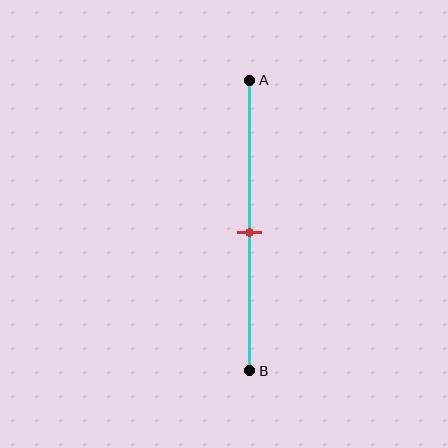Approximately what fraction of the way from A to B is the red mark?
The red mark is approximately 50% of the way from A to B.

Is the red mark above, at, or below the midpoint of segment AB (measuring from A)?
The red mark is approximately at the midpoint of segment AB.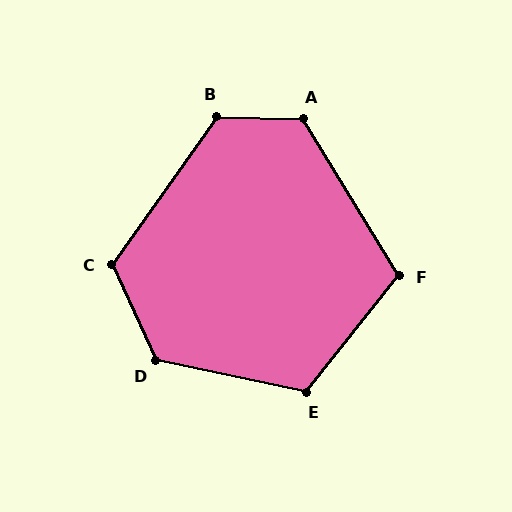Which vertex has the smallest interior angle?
F, at approximately 110 degrees.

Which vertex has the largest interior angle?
D, at approximately 127 degrees.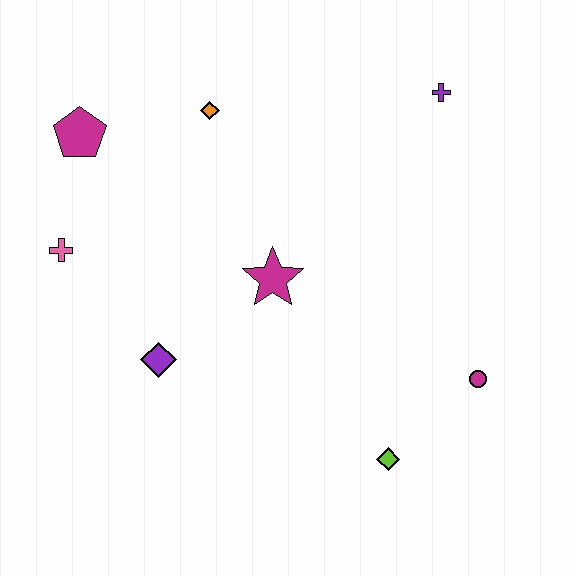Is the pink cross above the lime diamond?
Yes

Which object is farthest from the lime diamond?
The magenta pentagon is farthest from the lime diamond.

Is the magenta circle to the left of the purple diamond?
No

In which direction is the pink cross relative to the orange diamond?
The pink cross is to the left of the orange diamond.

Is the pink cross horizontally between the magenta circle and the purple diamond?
No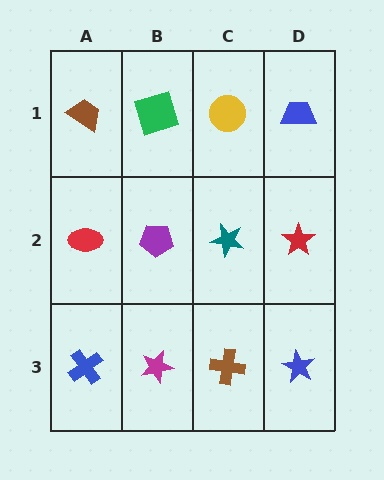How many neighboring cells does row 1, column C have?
3.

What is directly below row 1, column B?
A purple pentagon.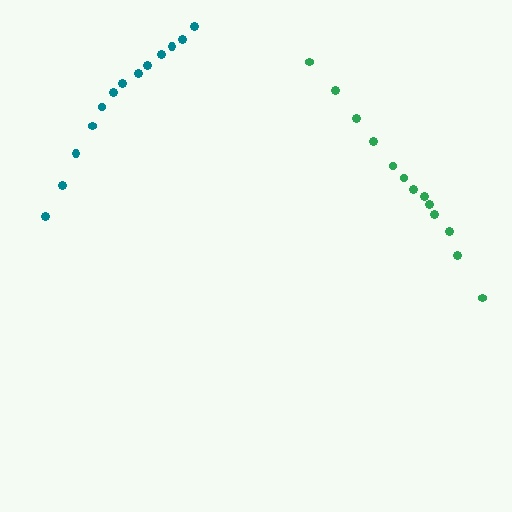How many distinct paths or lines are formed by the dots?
There are 2 distinct paths.